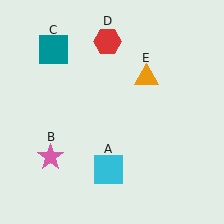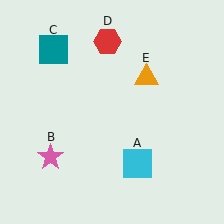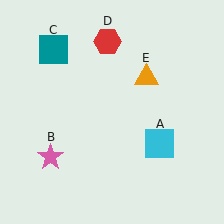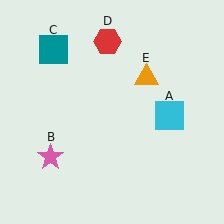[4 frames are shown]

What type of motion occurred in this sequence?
The cyan square (object A) rotated counterclockwise around the center of the scene.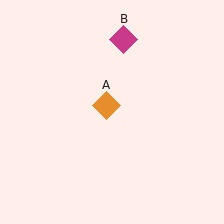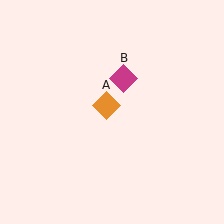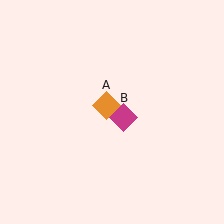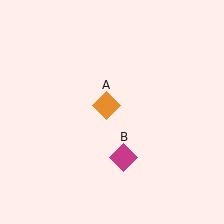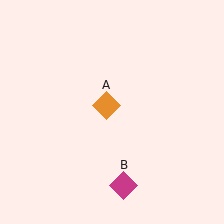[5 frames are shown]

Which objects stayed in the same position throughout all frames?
Orange diamond (object A) remained stationary.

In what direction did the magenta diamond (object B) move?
The magenta diamond (object B) moved down.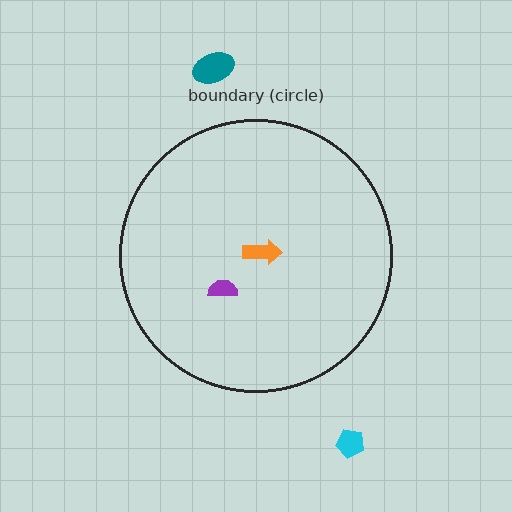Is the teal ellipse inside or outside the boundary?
Outside.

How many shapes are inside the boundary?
2 inside, 2 outside.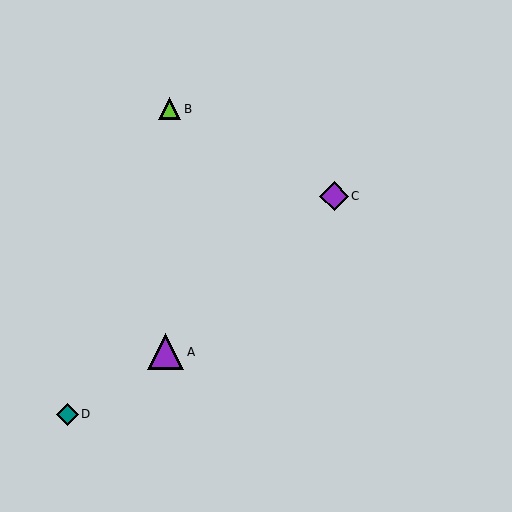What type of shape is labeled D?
Shape D is a teal diamond.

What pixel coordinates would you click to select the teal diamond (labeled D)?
Click at (67, 414) to select the teal diamond D.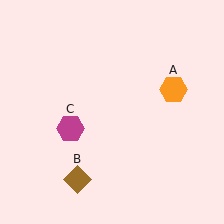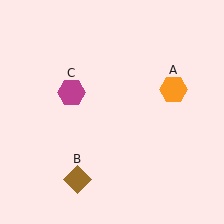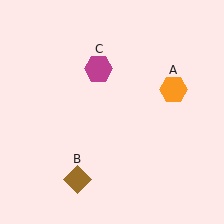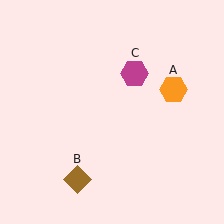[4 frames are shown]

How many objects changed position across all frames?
1 object changed position: magenta hexagon (object C).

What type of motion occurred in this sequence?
The magenta hexagon (object C) rotated clockwise around the center of the scene.